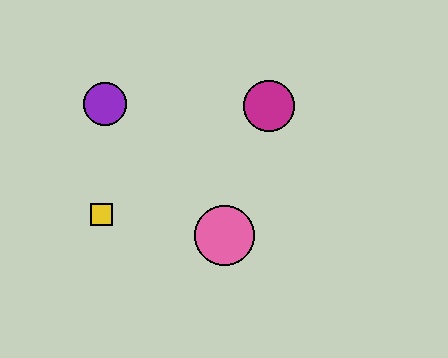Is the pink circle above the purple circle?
No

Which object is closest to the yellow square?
The purple circle is closest to the yellow square.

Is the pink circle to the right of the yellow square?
Yes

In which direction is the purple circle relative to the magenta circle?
The purple circle is to the left of the magenta circle.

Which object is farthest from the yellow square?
The magenta circle is farthest from the yellow square.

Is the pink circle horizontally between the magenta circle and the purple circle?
Yes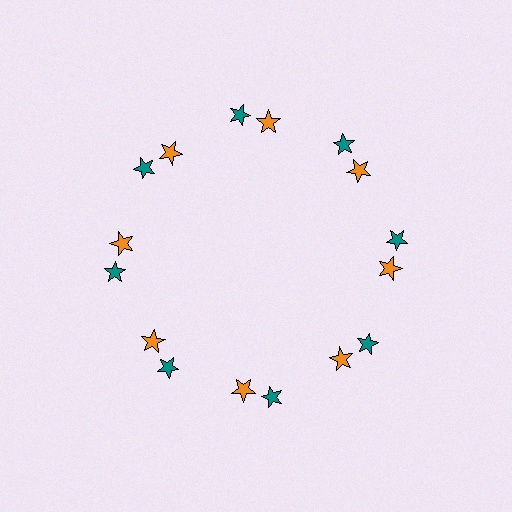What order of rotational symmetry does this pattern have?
This pattern has 8-fold rotational symmetry.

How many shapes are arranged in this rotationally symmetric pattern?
There are 16 shapes, arranged in 8 groups of 2.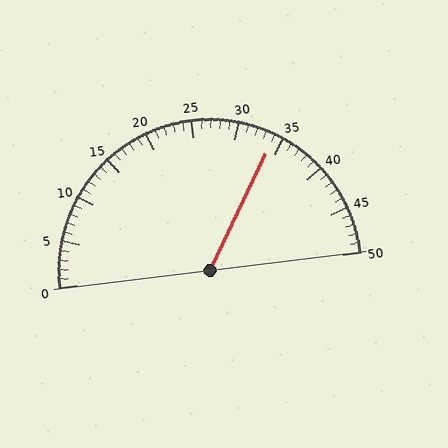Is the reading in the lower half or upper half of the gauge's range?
The reading is in the upper half of the range (0 to 50).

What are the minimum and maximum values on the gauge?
The gauge ranges from 0 to 50.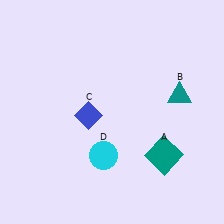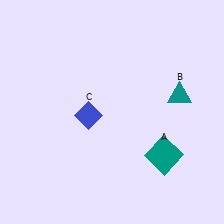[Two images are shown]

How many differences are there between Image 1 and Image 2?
There is 1 difference between the two images.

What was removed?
The cyan circle (D) was removed in Image 2.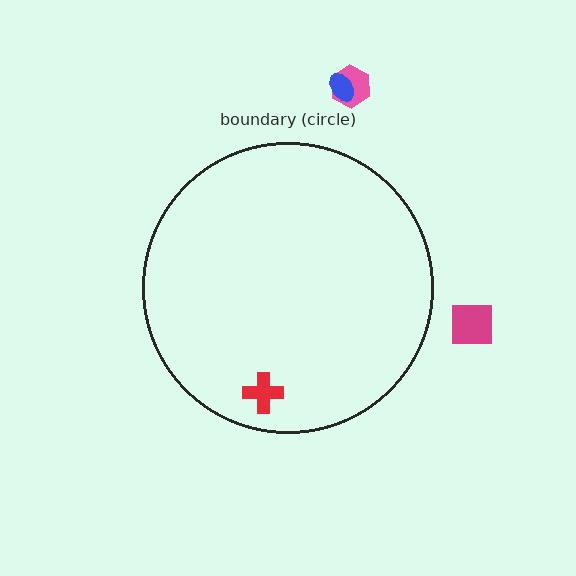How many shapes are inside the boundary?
1 inside, 3 outside.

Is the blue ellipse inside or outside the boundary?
Outside.